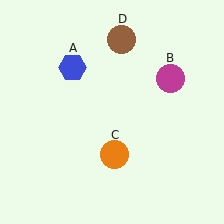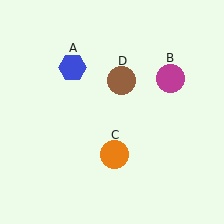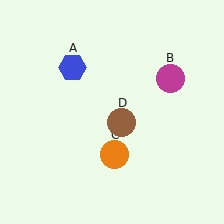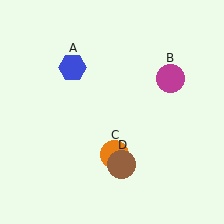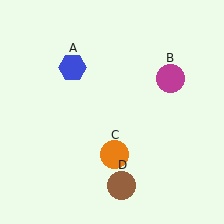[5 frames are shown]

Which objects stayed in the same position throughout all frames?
Blue hexagon (object A) and magenta circle (object B) and orange circle (object C) remained stationary.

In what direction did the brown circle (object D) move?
The brown circle (object D) moved down.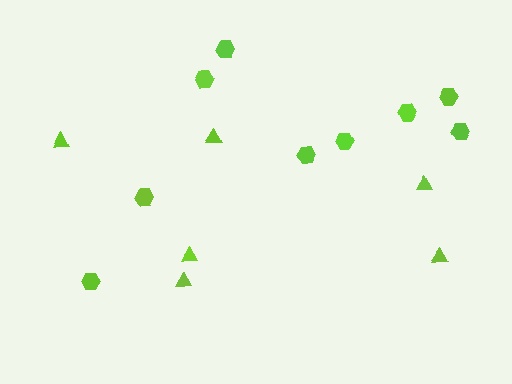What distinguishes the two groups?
There are 2 groups: one group of triangles (6) and one group of hexagons (9).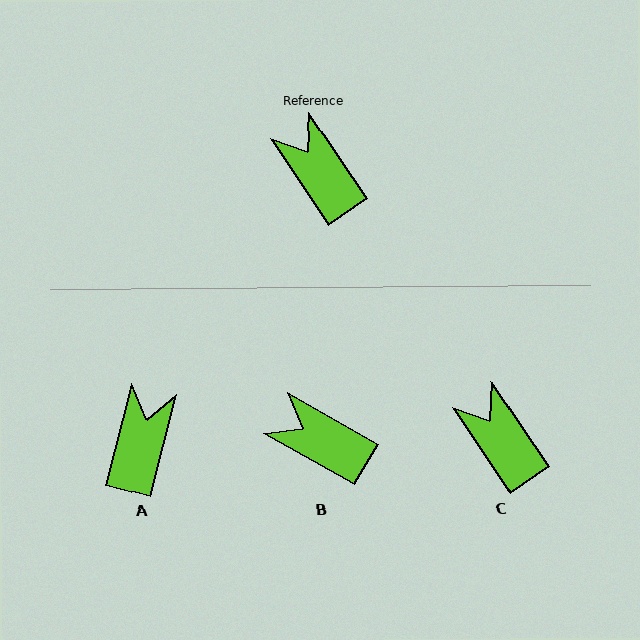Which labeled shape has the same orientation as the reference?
C.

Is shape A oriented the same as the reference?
No, it is off by about 48 degrees.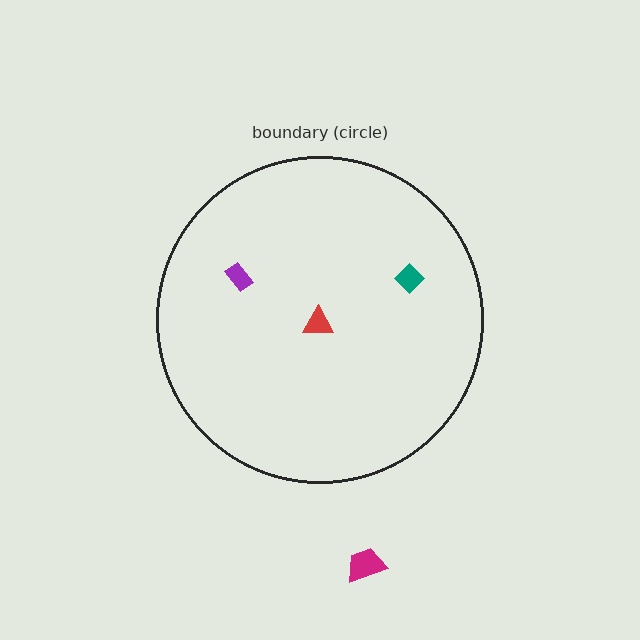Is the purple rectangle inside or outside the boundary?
Inside.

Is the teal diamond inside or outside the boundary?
Inside.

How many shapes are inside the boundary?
3 inside, 1 outside.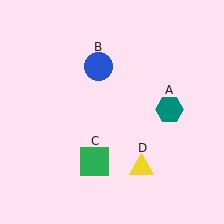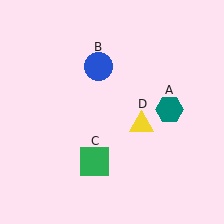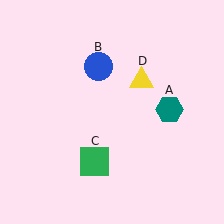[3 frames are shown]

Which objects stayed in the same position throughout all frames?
Teal hexagon (object A) and blue circle (object B) and green square (object C) remained stationary.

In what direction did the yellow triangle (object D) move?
The yellow triangle (object D) moved up.